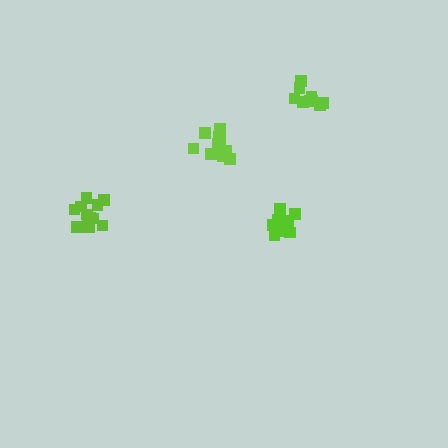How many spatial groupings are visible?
There are 4 spatial groupings.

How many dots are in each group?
Group 1: 10 dots, Group 2: 10 dots, Group 3: 10 dots, Group 4: 12 dots (42 total).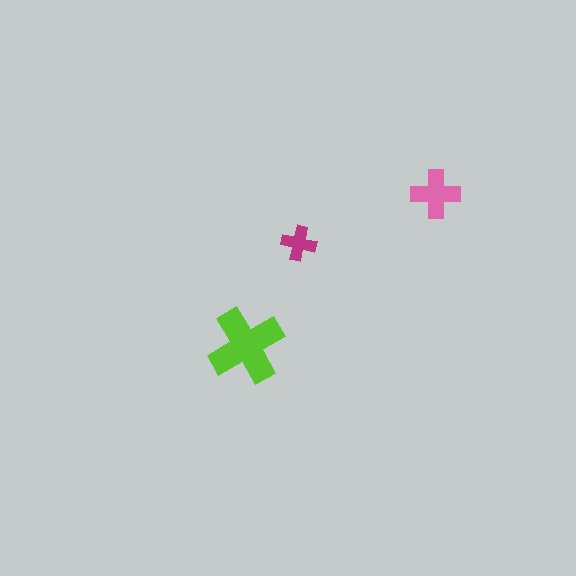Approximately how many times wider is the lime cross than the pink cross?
About 1.5 times wider.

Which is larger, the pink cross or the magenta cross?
The pink one.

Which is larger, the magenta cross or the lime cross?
The lime one.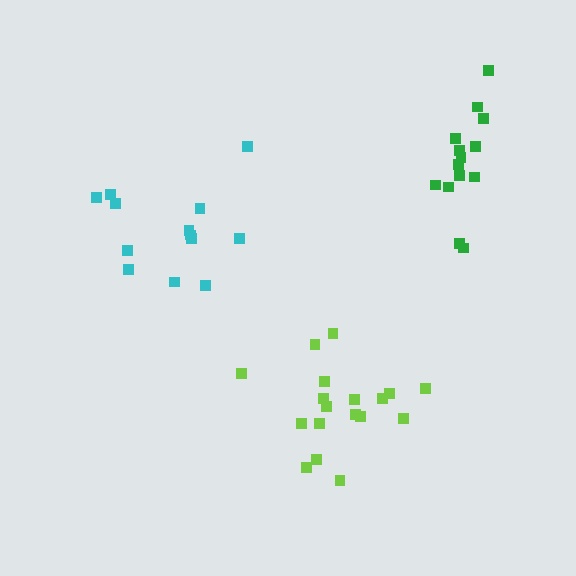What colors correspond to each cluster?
The clusters are colored: green, lime, cyan.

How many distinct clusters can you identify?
There are 3 distinct clusters.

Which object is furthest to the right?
The green cluster is rightmost.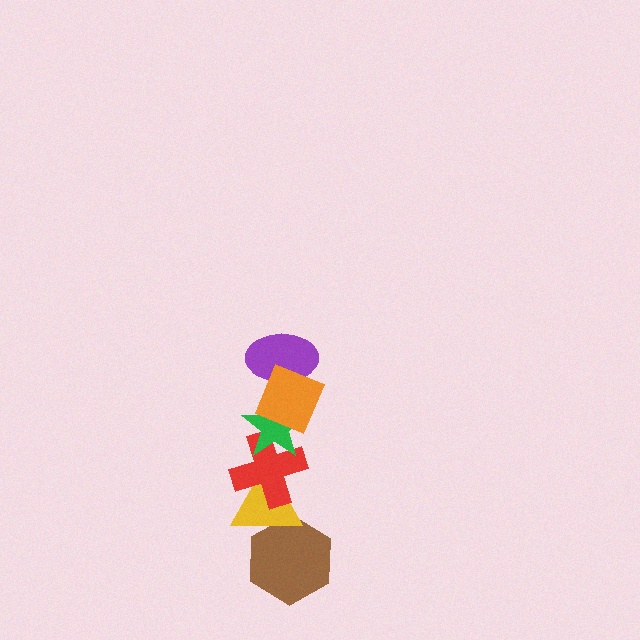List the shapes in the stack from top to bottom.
From top to bottom: the orange square, the purple ellipse, the green star, the red cross, the yellow triangle, the brown hexagon.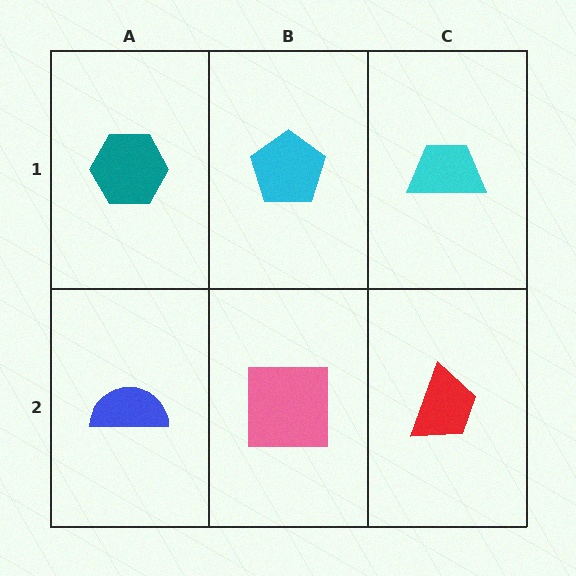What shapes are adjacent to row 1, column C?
A red trapezoid (row 2, column C), a cyan pentagon (row 1, column B).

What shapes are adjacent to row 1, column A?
A blue semicircle (row 2, column A), a cyan pentagon (row 1, column B).